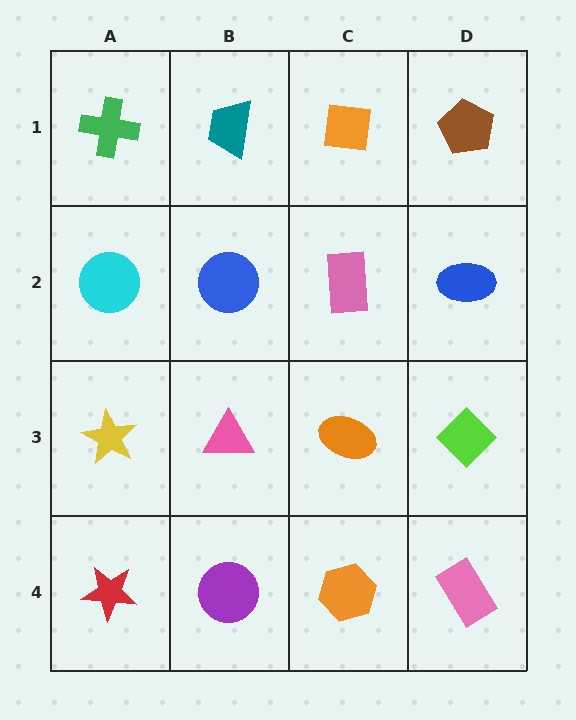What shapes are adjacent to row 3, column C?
A pink rectangle (row 2, column C), an orange hexagon (row 4, column C), a pink triangle (row 3, column B), a lime diamond (row 3, column D).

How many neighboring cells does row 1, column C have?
3.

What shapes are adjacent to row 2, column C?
An orange square (row 1, column C), an orange ellipse (row 3, column C), a blue circle (row 2, column B), a blue ellipse (row 2, column D).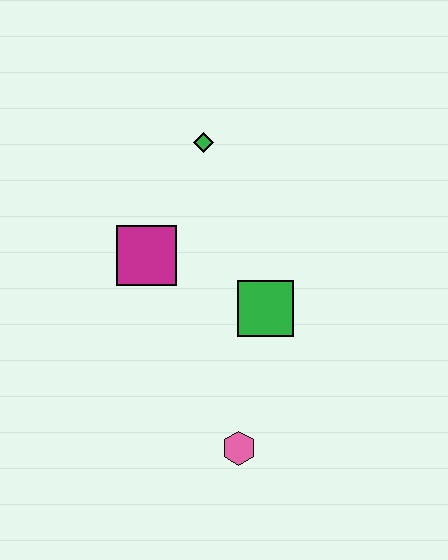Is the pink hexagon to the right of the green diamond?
Yes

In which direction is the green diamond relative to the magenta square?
The green diamond is above the magenta square.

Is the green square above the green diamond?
No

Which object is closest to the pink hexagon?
The green square is closest to the pink hexagon.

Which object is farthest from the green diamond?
The pink hexagon is farthest from the green diamond.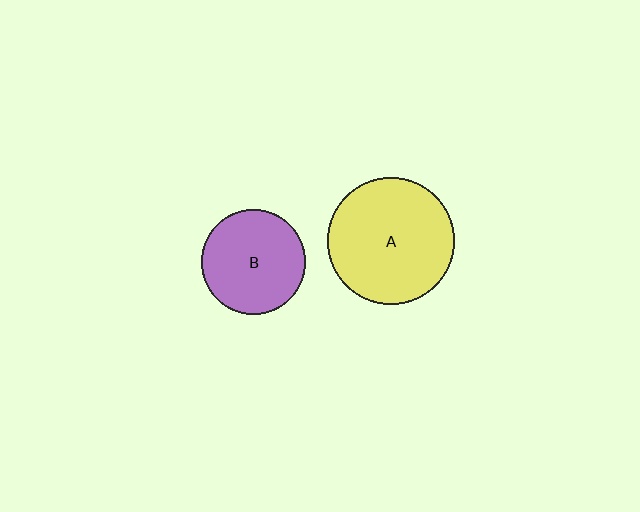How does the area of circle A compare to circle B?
Approximately 1.5 times.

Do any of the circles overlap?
No, none of the circles overlap.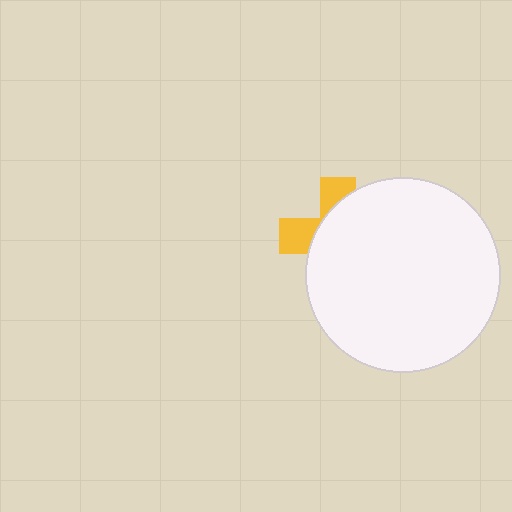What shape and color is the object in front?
The object in front is a white circle.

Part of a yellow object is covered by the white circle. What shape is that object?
It is a cross.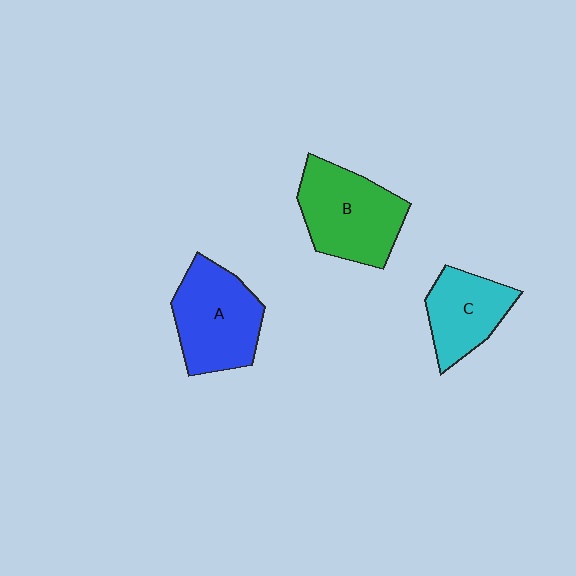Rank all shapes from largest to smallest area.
From largest to smallest: B (green), A (blue), C (cyan).